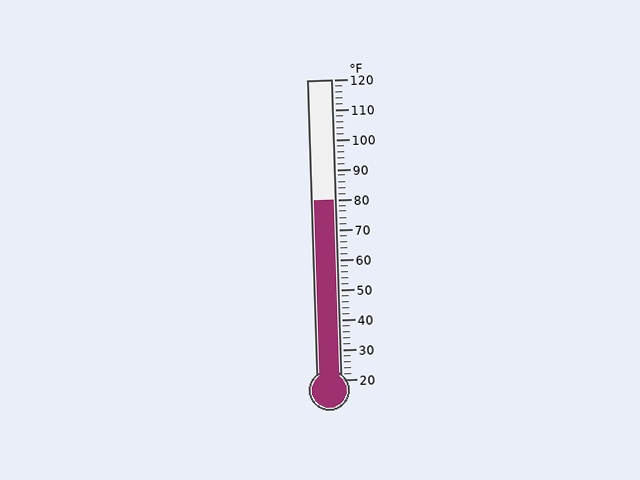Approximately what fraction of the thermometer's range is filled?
The thermometer is filled to approximately 60% of its range.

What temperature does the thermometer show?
The thermometer shows approximately 80°F.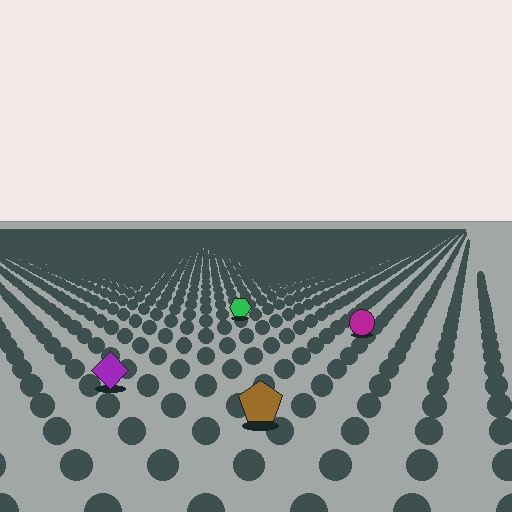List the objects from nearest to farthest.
From nearest to farthest: the brown pentagon, the purple diamond, the magenta circle, the green hexagon.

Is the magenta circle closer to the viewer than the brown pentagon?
No. The brown pentagon is closer — you can tell from the texture gradient: the ground texture is coarser near it.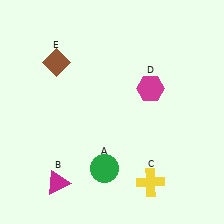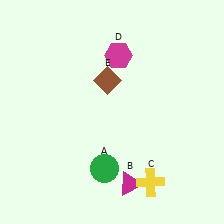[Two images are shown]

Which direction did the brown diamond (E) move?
The brown diamond (E) moved right.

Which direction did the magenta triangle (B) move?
The magenta triangle (B) moved right.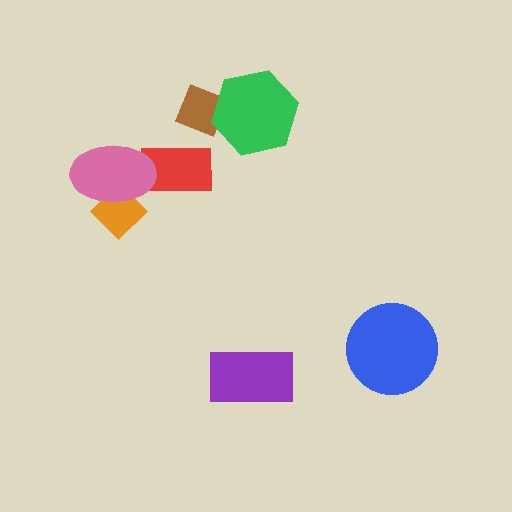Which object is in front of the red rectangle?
The pink ellipse is in front of the red rectangle.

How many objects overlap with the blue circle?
0 objects overlap with the blue circle.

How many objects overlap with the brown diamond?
1 object overlaps with the brown diamond.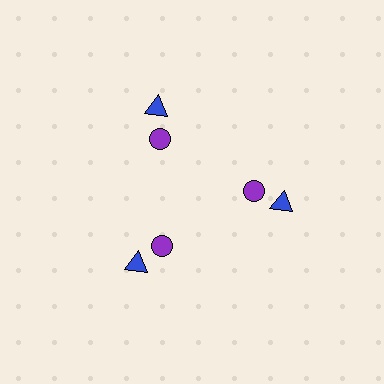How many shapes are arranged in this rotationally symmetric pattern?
There are 6 shapes, arranged in 3 groups of 2.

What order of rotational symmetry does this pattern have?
This pattern has 3-fold rotational symmetry.